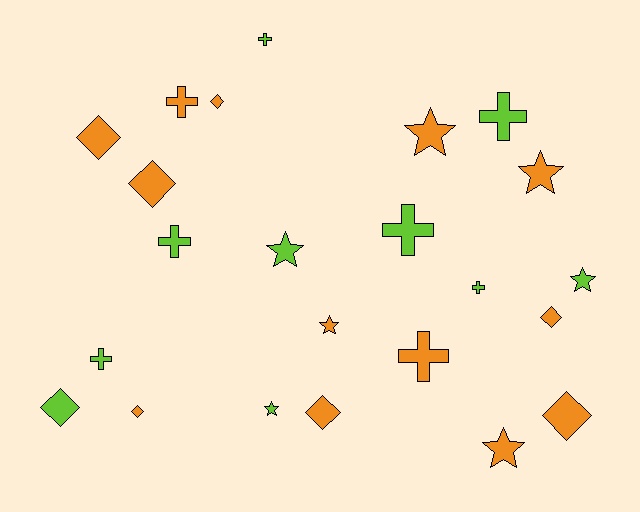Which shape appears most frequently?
Diamond, with 8 objects.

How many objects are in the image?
There are 23 objects.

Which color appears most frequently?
Orange, with 13 objects.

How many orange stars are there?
There are 4 orange stars.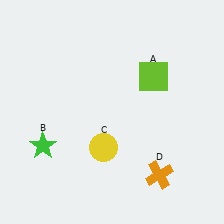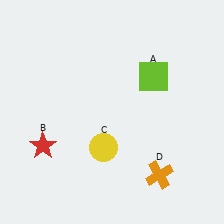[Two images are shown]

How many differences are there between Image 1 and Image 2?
There is 1 difference between the two images.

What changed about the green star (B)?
In Image 1, B is green. In Image 2, it changed to red.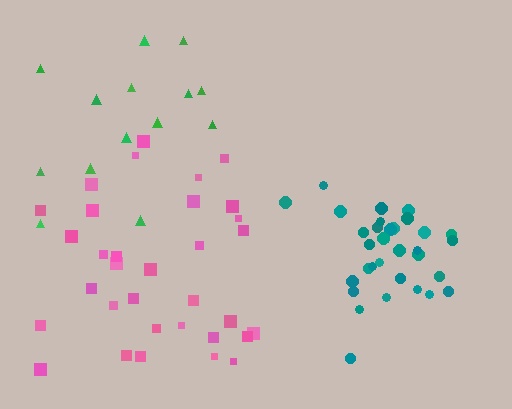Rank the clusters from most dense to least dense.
teal, pink, green.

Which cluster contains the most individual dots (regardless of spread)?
Teal (34).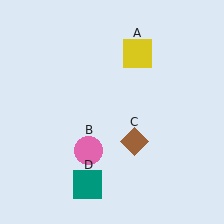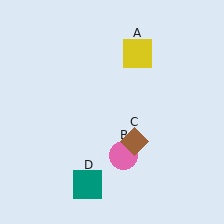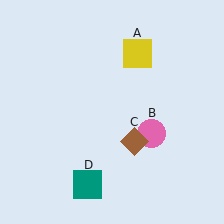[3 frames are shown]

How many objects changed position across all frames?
1 object changed position: pink circle (object B).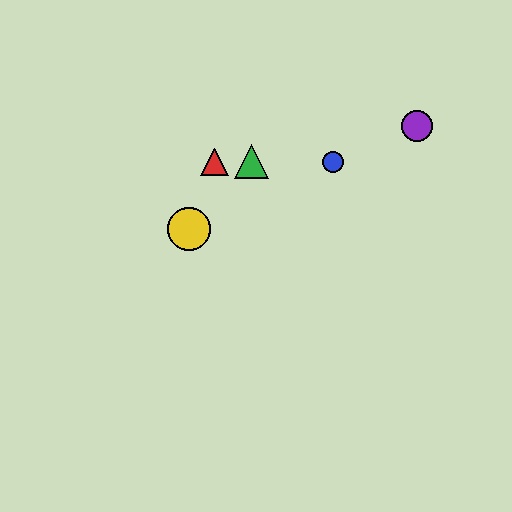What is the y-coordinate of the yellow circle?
The yellow circle is at y≈229.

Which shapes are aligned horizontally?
The red triangle, the blue circle, the green triangle are aligned horizontally.